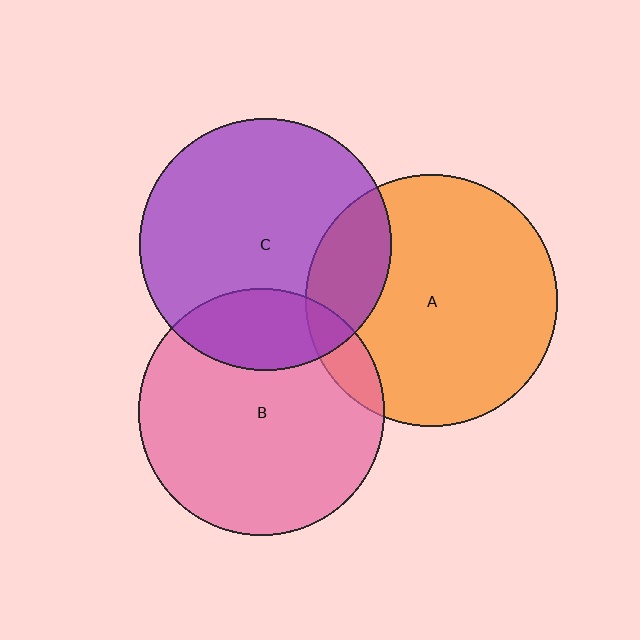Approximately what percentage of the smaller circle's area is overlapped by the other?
Approximately 20%.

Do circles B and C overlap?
Yes.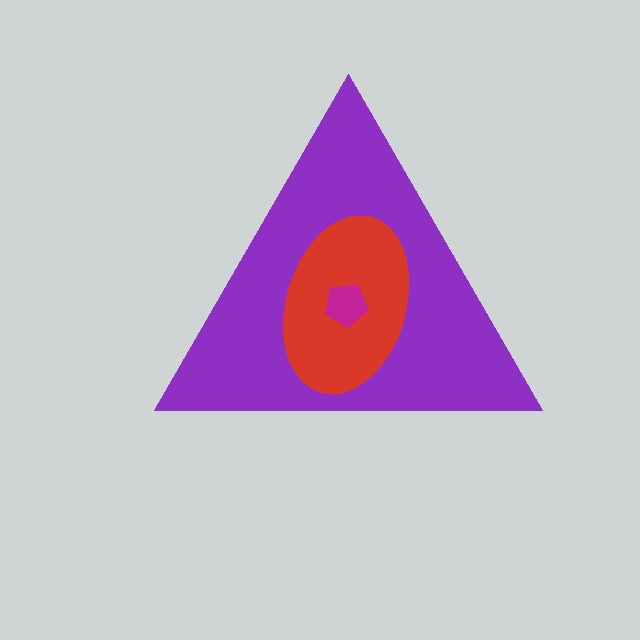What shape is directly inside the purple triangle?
The red ellipse.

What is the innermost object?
The magenta pentagon.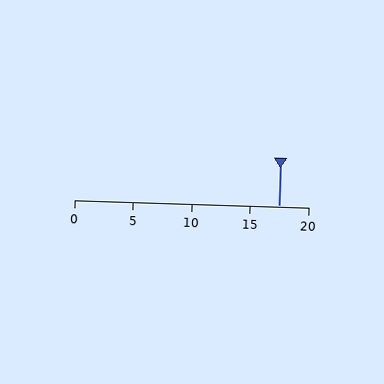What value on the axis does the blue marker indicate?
The marker indicates approximately 17.5.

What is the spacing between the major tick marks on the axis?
The major ticks are spaced 5 apart.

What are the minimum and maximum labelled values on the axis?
The axis runs from 0 to 20.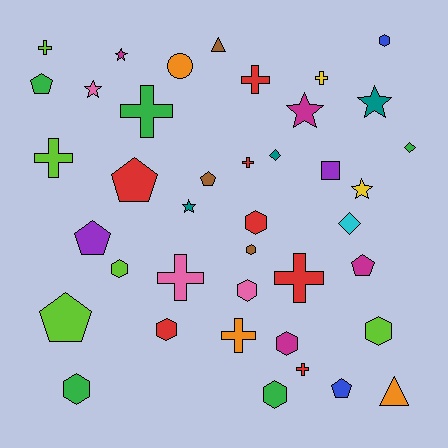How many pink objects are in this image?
There are 3 pink objects.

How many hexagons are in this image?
There are 10 hexagons.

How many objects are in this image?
There are 40 objects.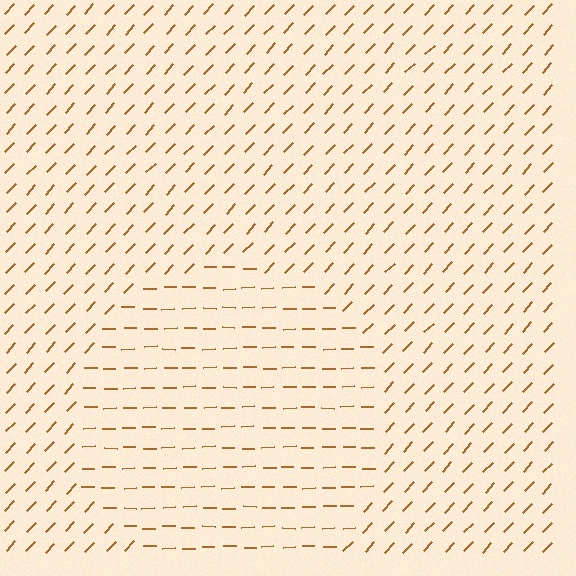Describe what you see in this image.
The image is filled with small brown line segments. A circle region in the image has lines oriented differently from the surrounding lines, creating a visible texture boundary.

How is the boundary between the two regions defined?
The boundary is defined purely by a change in line orientation (approximately 45 degrees difference). All lines are the same color and thickness.